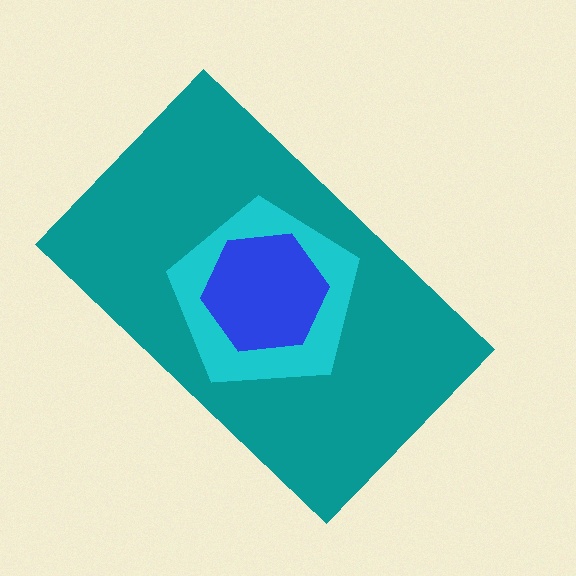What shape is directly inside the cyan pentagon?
The blue hexagon.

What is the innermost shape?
The blue hexagon.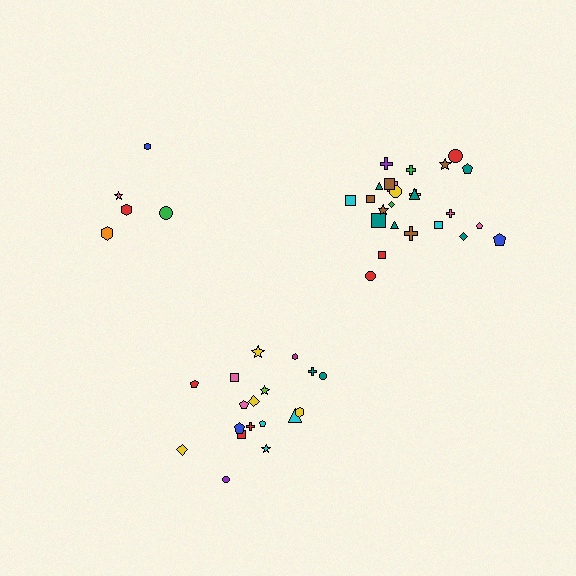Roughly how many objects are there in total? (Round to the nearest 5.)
Roughly 50 objects in total.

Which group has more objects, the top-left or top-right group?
The top-right group.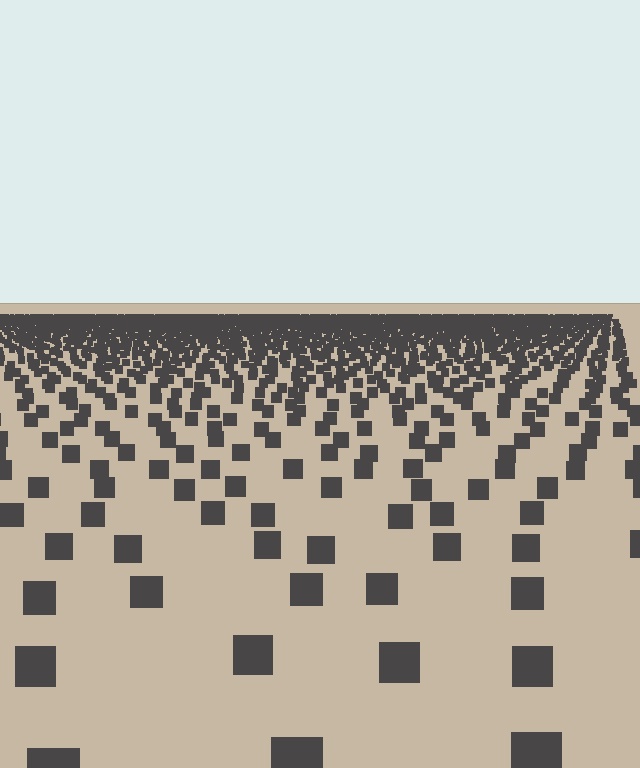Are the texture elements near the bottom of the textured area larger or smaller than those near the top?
Larger. Near the bottom, elements are closer to the viewer and appear at a bigger on-screen size.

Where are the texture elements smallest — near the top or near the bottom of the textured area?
Near the top.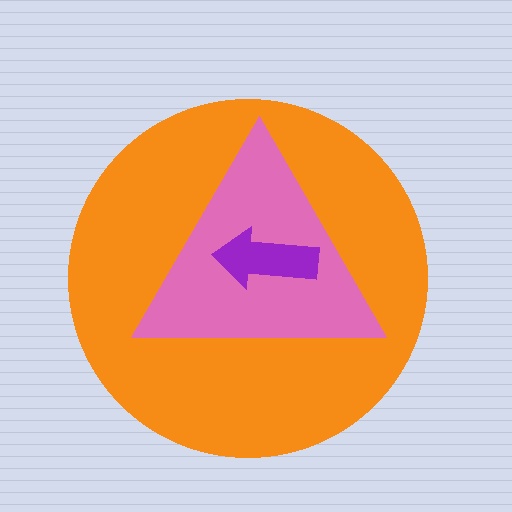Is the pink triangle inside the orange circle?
Yes.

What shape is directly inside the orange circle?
The pink triangle.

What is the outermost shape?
The orange circle.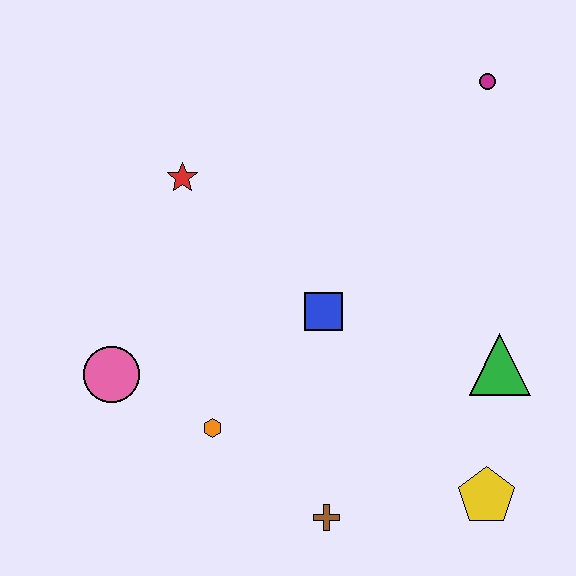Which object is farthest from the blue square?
The magenta circle is farthest from the blue square.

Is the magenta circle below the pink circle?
No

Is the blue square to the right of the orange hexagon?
Yes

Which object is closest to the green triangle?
The yellow pentagon is closest to the green triangle.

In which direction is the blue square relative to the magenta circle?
The blue square is below the magenta circle.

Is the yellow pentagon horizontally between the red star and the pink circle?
No